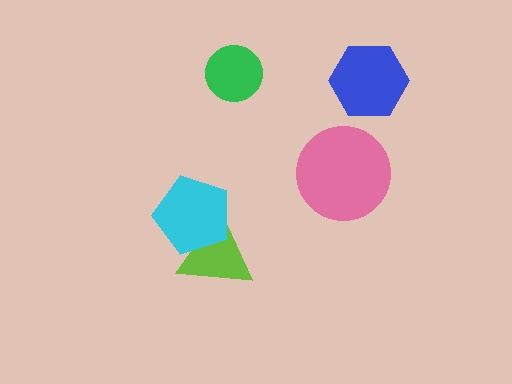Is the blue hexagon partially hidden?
No, no other shape covers it.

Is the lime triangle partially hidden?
Yes, it is partially covered by another shape.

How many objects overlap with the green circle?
0 objects overlap with the green circle.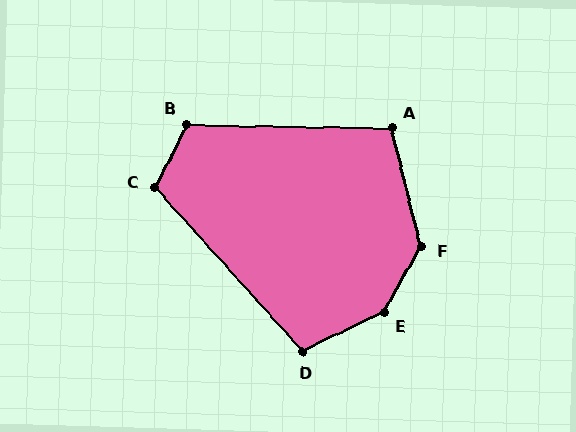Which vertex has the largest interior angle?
E, at approximately 145 degrees.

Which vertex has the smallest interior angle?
A, at approximately 105 degrees.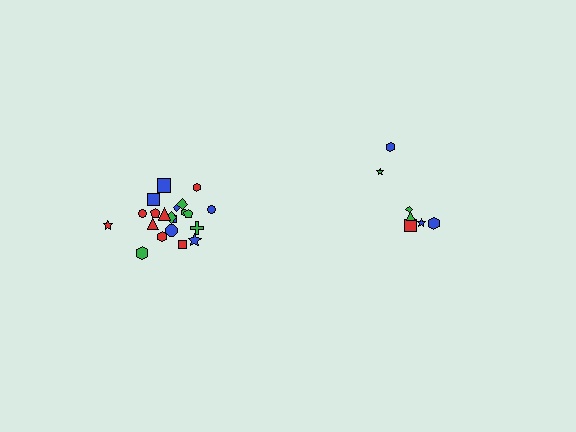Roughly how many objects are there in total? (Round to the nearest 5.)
Roughly 30 objects in total.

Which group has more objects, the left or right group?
The left group.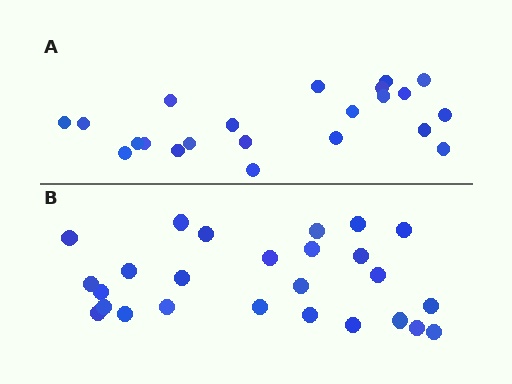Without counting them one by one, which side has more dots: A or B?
Region B (the bottom region) has more dots.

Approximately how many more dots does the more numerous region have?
Region B has about 4 more dots than region A.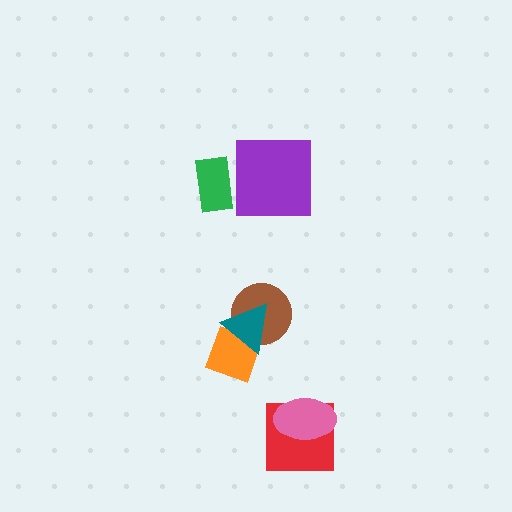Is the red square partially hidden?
Yes, it is partially covered by another shape.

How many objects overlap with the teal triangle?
2 objects overlap with the teal triangle.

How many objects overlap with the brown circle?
2 objects overlap with the brown circle.